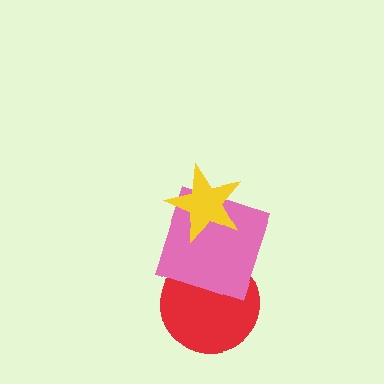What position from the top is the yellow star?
The yellow star is 1st from the top.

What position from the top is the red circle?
The red circle is 3rd from the top.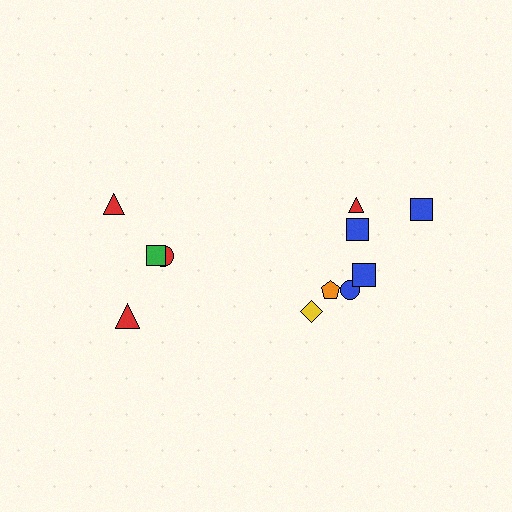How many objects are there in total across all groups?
There are 11 objects.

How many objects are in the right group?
There are 7 objects.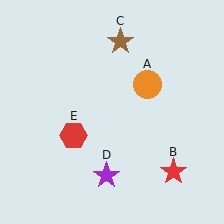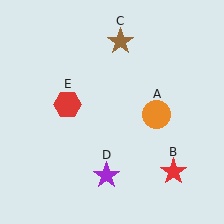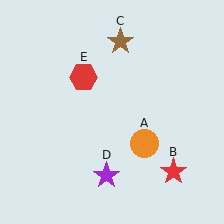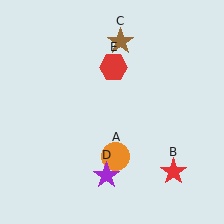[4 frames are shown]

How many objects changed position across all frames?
2 objects changed position: orange circle (object A), red hexagon (object E).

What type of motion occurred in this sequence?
The orange circle (object A), red hexagon (object E) rotated clockwise around the center of the scene.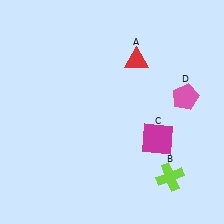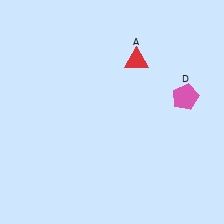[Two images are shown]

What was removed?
The magenta square (C), the lime cross (B) were removed in Image 2.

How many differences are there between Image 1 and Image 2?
There are 2 differences between the two images.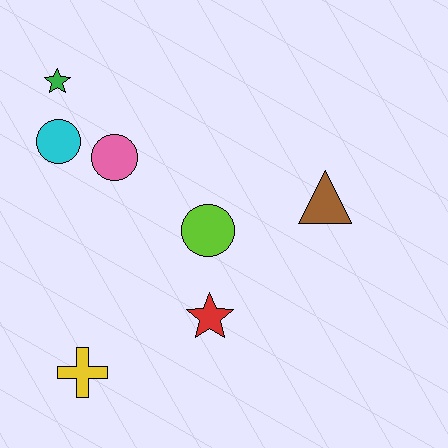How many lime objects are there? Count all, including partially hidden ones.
There is 1 lime object.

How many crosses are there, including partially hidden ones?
There is 1 cross.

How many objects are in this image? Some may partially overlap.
There are 7 objects.